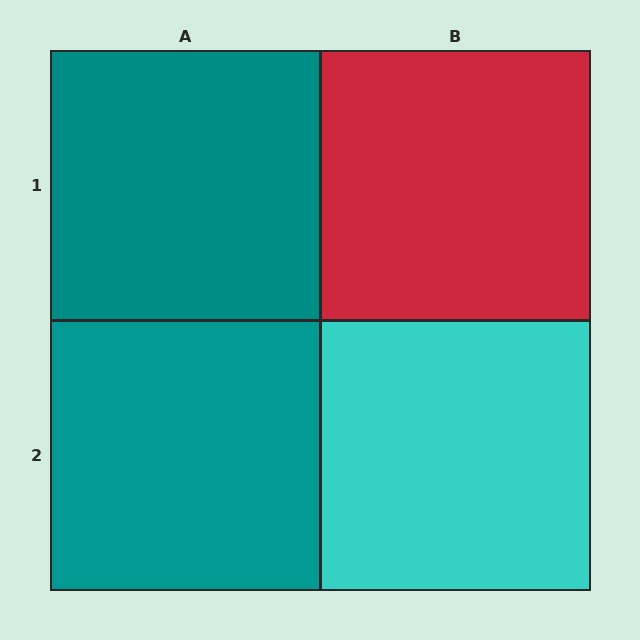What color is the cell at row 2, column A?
Teal.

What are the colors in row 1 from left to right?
Teal, red.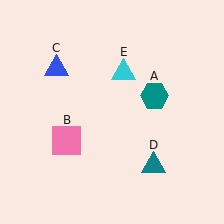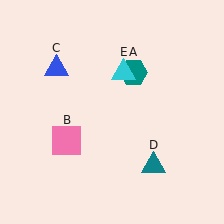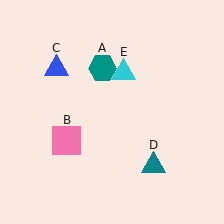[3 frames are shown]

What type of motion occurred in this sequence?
The teal hexagon (object A) rotated counterclockwise around the center of the scene.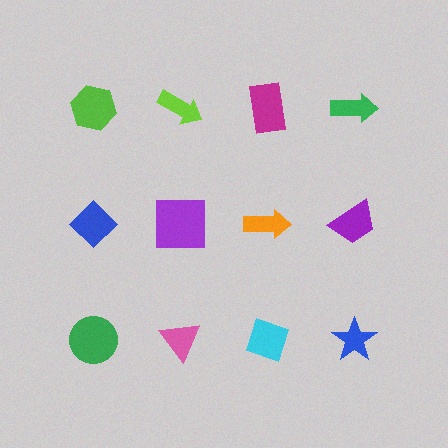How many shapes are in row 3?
4 shapes.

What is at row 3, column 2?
A pink triangle.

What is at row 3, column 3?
A cyan diamond.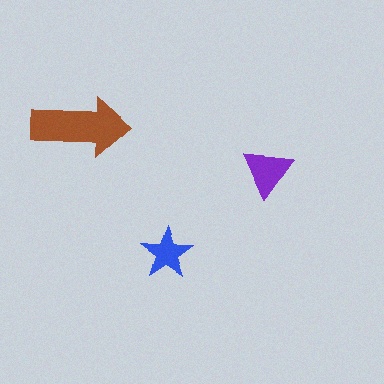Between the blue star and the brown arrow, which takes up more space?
The brown arrow.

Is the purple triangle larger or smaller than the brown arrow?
Smaller.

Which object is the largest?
The brown arrow.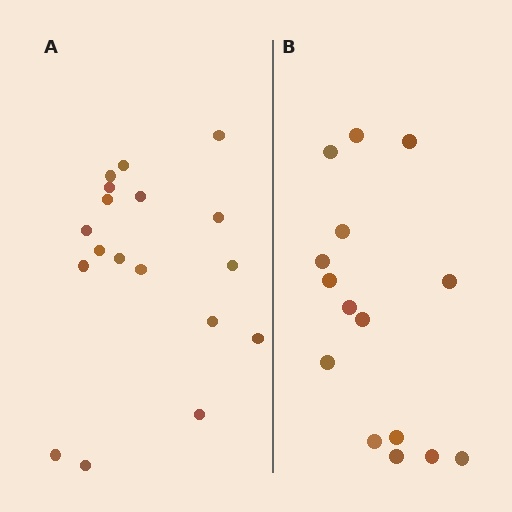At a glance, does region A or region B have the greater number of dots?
Region A (the left region) has more dots.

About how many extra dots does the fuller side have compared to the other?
Region A has just a few more — roughly 2 or 3 more dots than region B.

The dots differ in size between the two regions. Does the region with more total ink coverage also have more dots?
No. Region B has more total ink coverage because its dots are larger, but region A actually contains more individual dots. Total area can be misleading — the number of items is what matters here.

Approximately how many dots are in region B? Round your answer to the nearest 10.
About 20 dots. (The exact count is 15, which rounds to 20.)